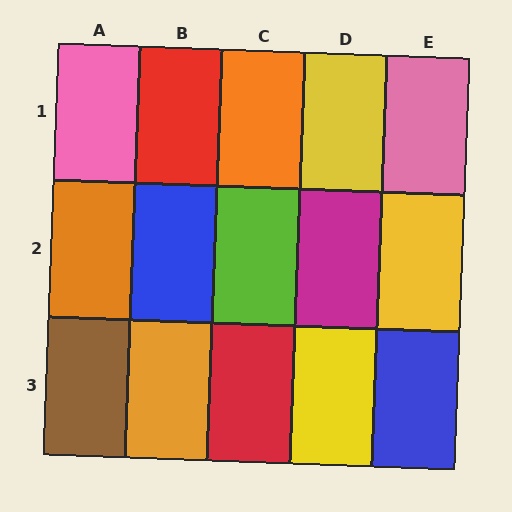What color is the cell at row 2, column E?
Yellow.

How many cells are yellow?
3 cells are yellow.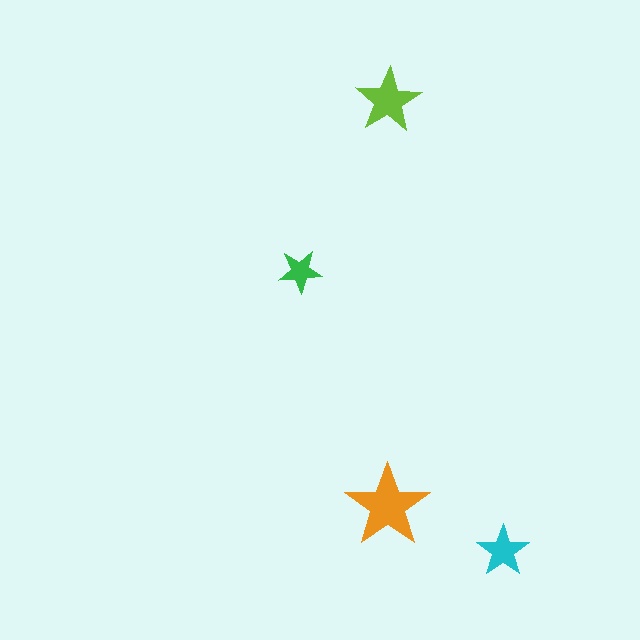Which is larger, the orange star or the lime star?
The orange one.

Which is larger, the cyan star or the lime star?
The lime one.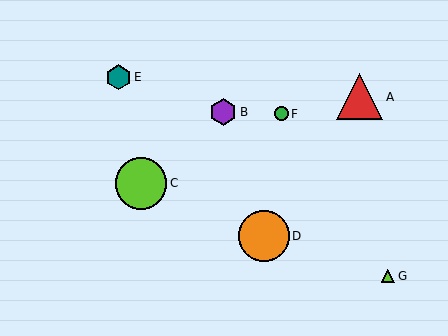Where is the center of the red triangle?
The center of the red triangle is at (360, 97).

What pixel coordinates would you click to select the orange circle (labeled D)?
Click at (264, 236) to select the orange circle D.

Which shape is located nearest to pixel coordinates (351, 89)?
The red triangle (labeled A) at (360, 97) is nearest to that location.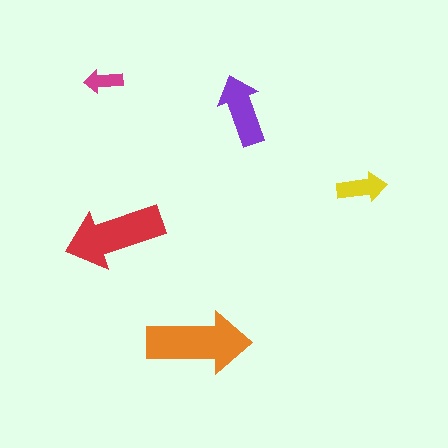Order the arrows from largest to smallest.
the orange one, the red one, the purple one, the yellow one, the magenta one.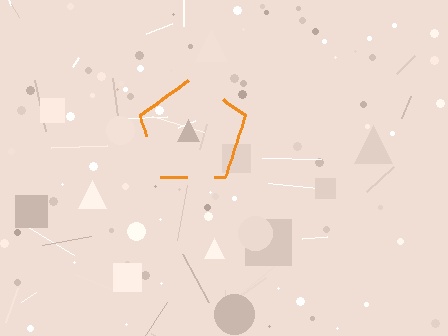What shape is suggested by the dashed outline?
The dashed outline suggests a pentagon.